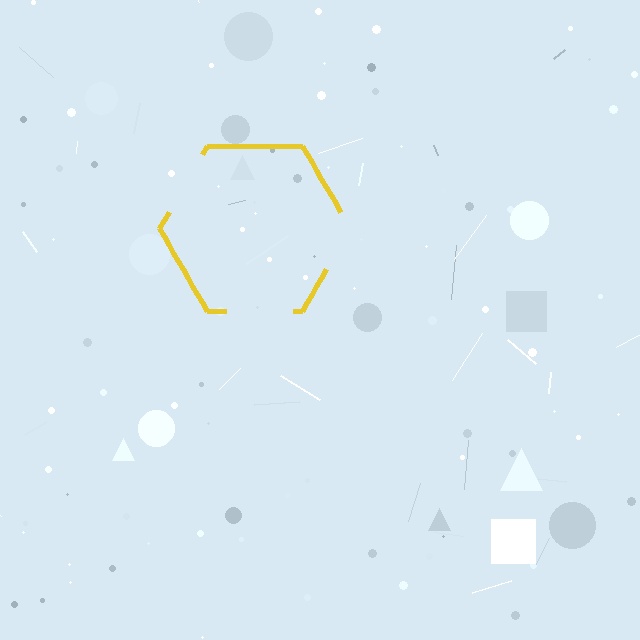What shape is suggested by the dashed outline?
The dashed outline suggests a hexagon.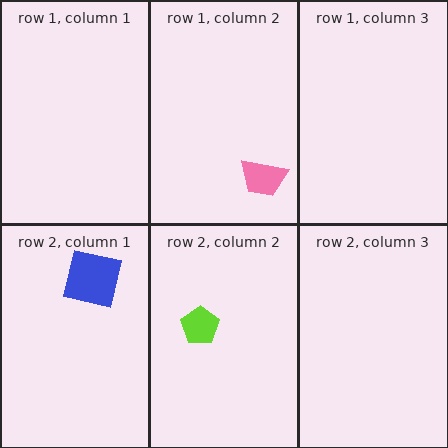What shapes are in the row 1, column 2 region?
The pink trapezoid.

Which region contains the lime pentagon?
The row 2, column 2 region.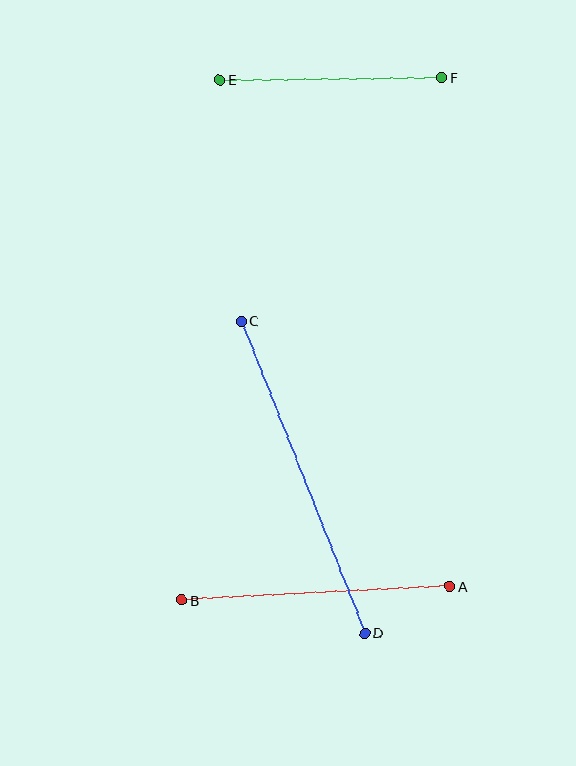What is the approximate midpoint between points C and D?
The midpoint is at approximately (303, 477) pixels.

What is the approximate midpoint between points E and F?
The midpoint is at approximately (331, 79) pixels.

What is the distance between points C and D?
The distance is approximately 336 pixels.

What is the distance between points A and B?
The distance is approximately 269 pixels.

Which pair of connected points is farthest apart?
Points C and D are farthest apart.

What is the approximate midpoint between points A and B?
The midpoint is at approximately (316, 593) pixels.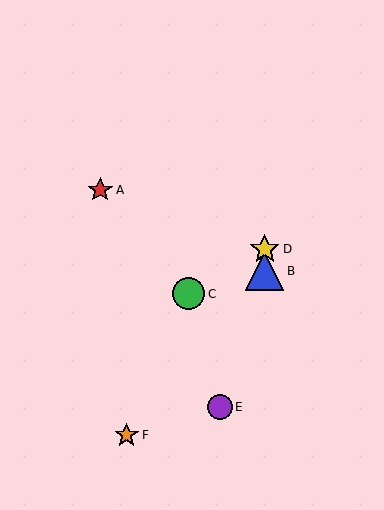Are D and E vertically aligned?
No, D is at x≈265 and E is at x≈220.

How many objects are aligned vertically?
2 objects (B, D) are aligned vertically.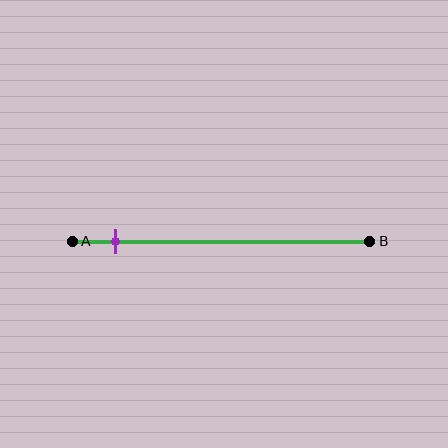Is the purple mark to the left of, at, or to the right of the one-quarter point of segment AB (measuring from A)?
The purple mark is to the left of the one-quarter point of segment AB.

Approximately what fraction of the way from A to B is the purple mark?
The purple mark is approximately 15% of the way from A to B.